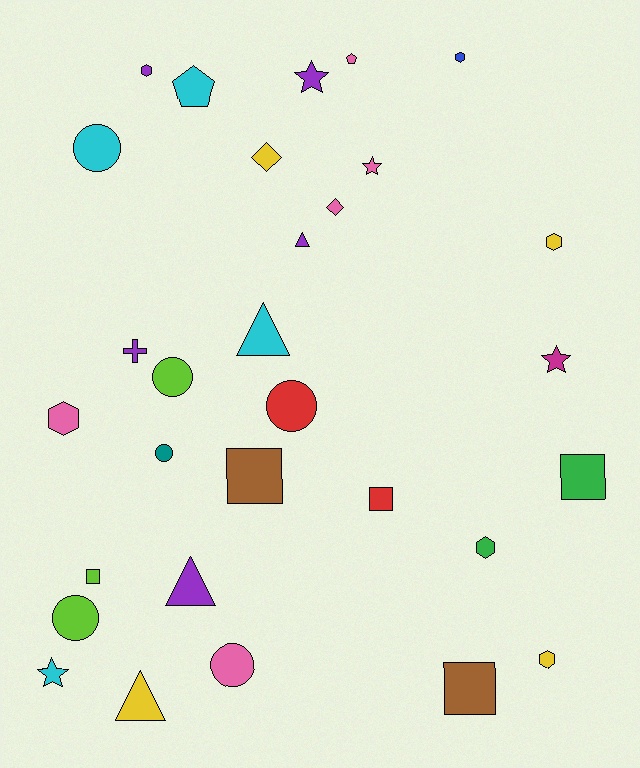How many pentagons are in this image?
There are 2 pentagons.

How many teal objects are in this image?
There is 1 teal object.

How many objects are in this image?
There are 30 objects.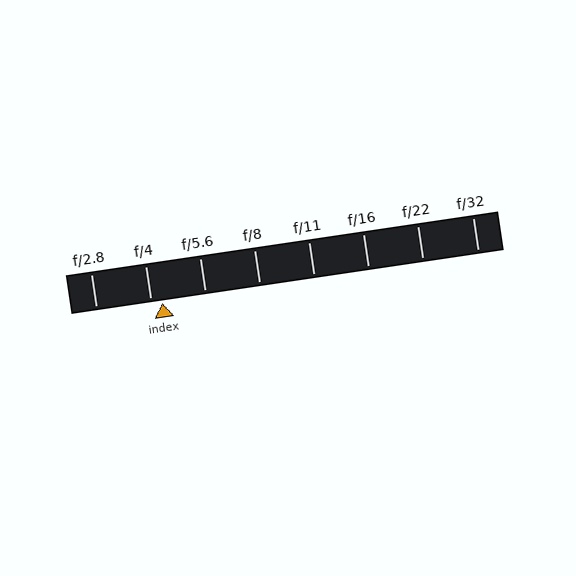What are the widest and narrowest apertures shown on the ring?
The widest aperture shown is f/2.8 and the narrowest is f/32.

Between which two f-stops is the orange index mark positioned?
The index mark is between f/4 and f/5.6.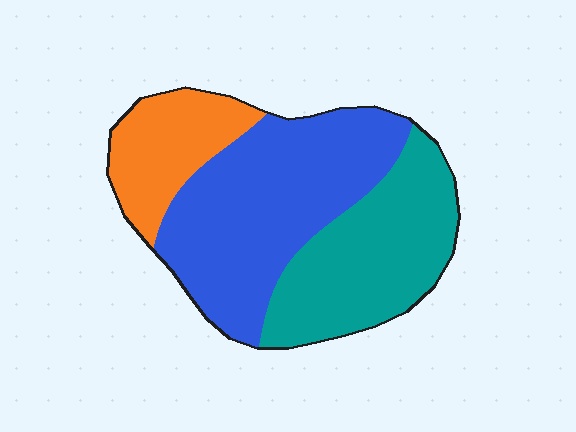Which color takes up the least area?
Orange, at roughly 20%.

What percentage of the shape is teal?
Teal takes up about one third (1/3) of the shape.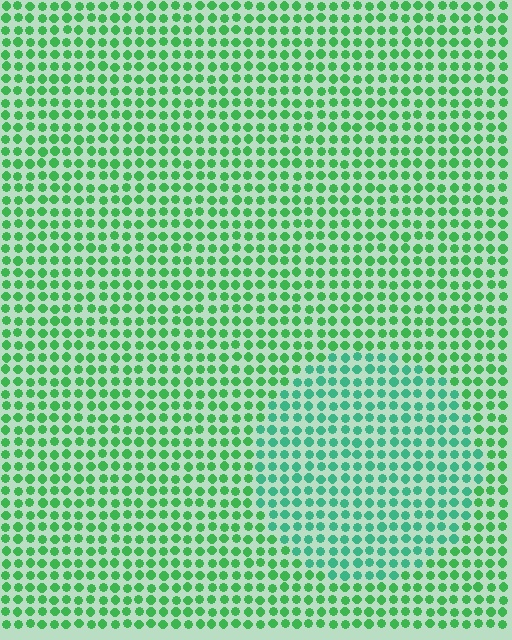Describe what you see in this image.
The image is filled with small green elements in a uniform arrangement. A circle-shaped region is visible where the elements are tinted to a slightly different hue, forming a subtle color boundary.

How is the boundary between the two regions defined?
The boundary is defined purely by a slight shift in hue (about 28 degrees). Spacing, size, and orientation are identical on both sides.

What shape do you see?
I see a circle.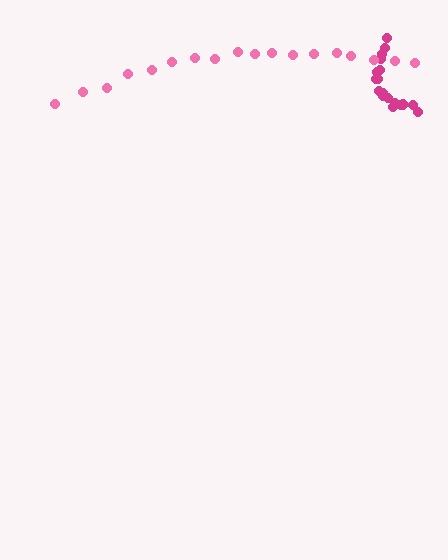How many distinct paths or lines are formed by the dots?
There are 2 distinct paths.